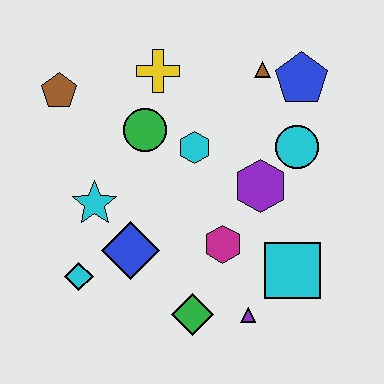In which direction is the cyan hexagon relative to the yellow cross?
The cyan hexagon is below the yellow cross.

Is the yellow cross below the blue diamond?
No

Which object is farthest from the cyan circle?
The cyan diamond is farthest from the cyan circle.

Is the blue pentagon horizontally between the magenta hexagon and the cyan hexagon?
No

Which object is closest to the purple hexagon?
The cyan circle is closest to the purple hexagon.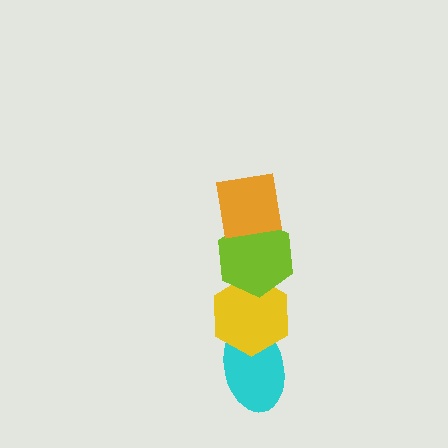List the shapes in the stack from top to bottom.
From top to bottom: the orange square, the lime hexagon, the yellow hexagon, the cyan ellipse.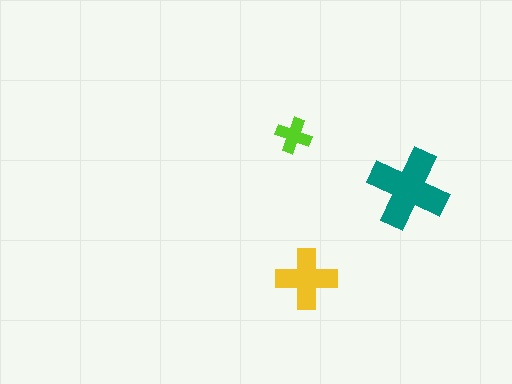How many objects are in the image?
There are 3 objects in the image.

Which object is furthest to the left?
The lime cross is leftmost.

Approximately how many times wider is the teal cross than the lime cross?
About 2.5 times wider.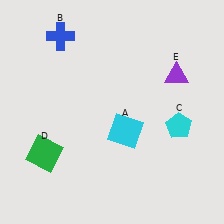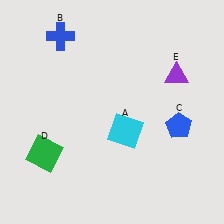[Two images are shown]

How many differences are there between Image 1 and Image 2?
There is 1 difference between the two images.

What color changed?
The pentagon (C) changed from cyan in Image 1 to blue in Image 2.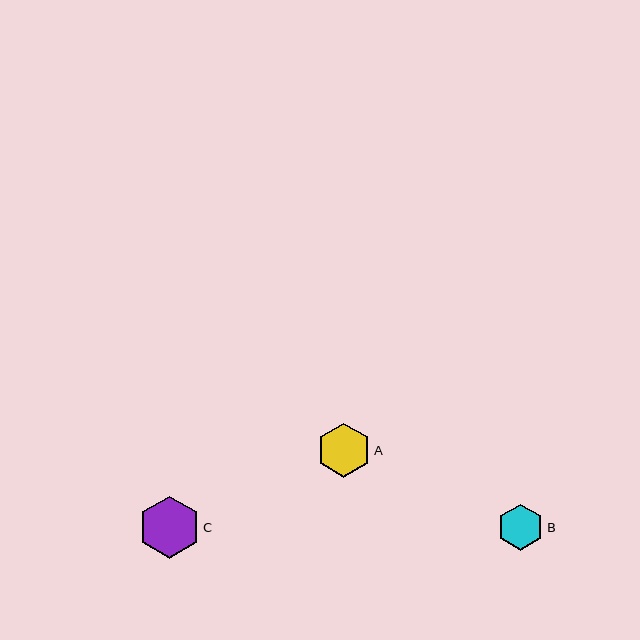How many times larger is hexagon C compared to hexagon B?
Hexagon C is approximately 1.4 times the size of hexagon B.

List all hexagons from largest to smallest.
From largest to smallest: C, A, B.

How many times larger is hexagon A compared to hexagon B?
Hexagon A is approximately 1.2 times the size of hexagon B.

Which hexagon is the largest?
Hexagon C is the largest with a size of approximately 62 pixels.